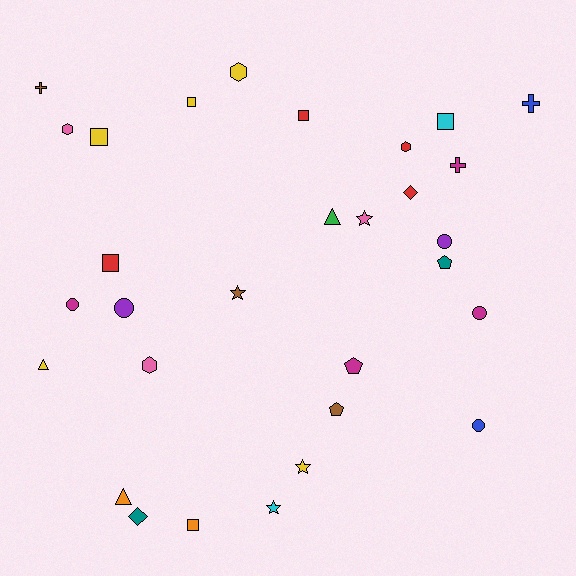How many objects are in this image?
There are 30 objects.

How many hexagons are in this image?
There are 4 hexagons.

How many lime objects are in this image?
There are no lime objects.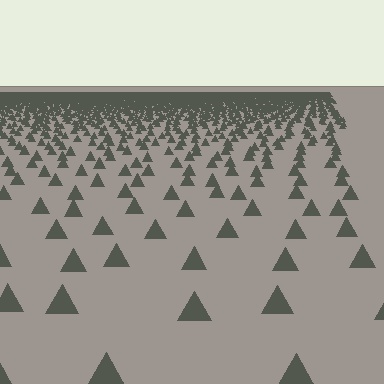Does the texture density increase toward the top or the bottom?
Density increases toward the top.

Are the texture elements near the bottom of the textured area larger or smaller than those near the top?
Larger. Near the bottom, elements are closer to the viewer and appear at a bigger on-screen size.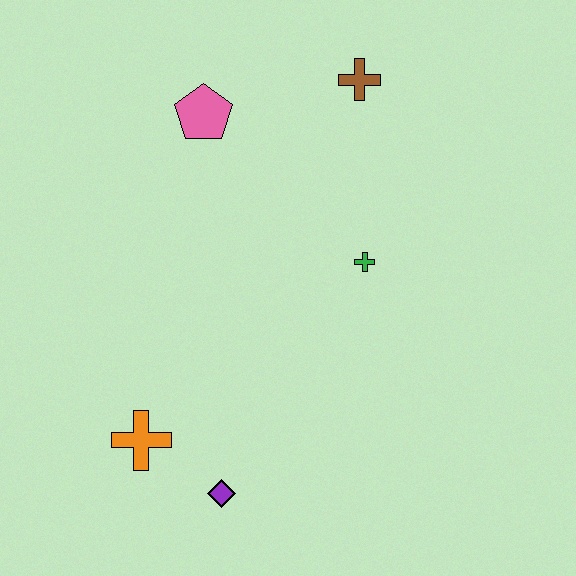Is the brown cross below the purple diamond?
No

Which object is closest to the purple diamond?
The orange cross is closest to the purple diamond.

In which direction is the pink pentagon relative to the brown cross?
The pink pentagon is to the left of the brown cross.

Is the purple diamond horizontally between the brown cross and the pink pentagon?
Yes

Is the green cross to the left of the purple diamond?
No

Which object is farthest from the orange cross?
The brown cross is farthest from the orange cross.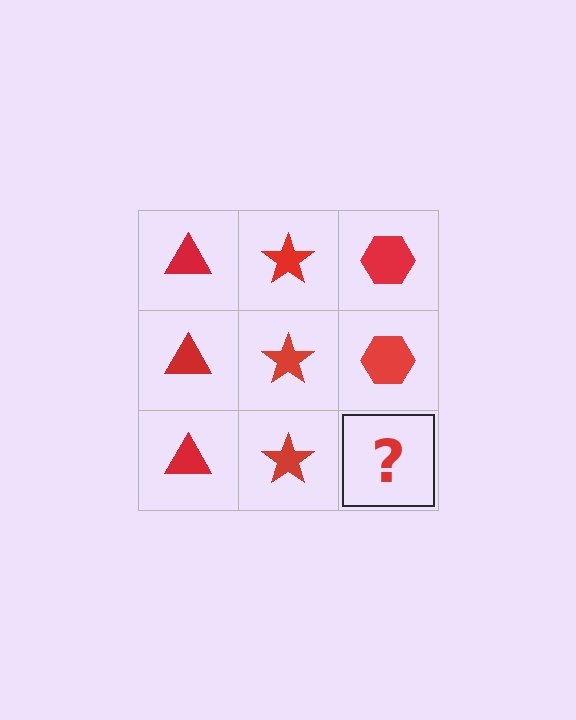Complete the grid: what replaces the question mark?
The question mark should be replaced with a red hexagon.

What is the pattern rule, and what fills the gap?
The rule is that each column has a consistent shape. The gap should be filled with a red hexagon.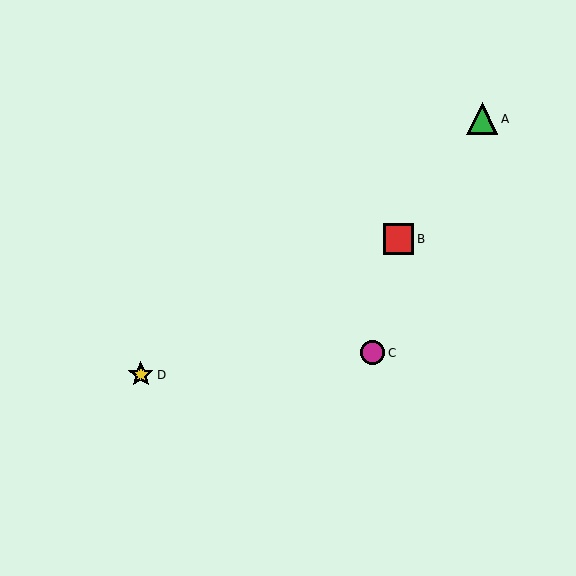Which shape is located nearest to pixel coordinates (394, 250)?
The red square (labeled B) at (399, 239) is nearest to that location.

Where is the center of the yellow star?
The center of the yellow star is at (141, 375).